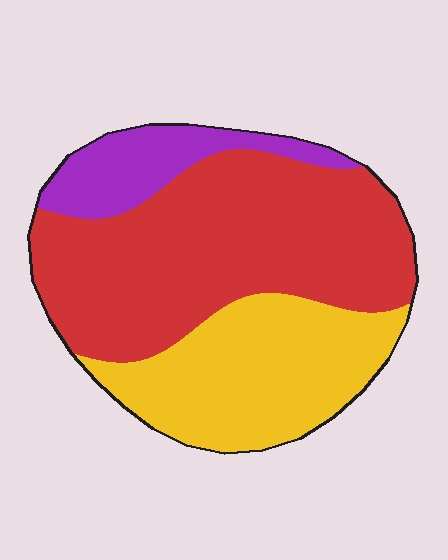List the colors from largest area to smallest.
From largest to smallest: red, yellow, purple.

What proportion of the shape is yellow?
Yellow covers about 30% of the shape.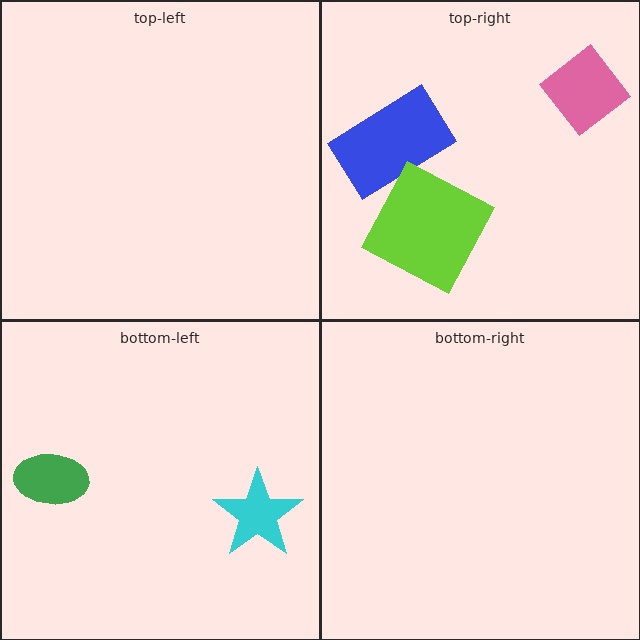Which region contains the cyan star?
The bottom-left region.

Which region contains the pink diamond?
The top-right region.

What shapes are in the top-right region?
The blue rectangle, the lime square, the pink diamond.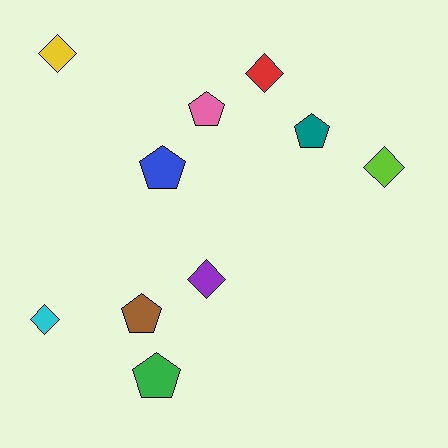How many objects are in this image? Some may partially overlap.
There are 10 objects.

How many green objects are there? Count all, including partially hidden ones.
There is 1 green object.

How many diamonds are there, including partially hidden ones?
There are 5 diamonds.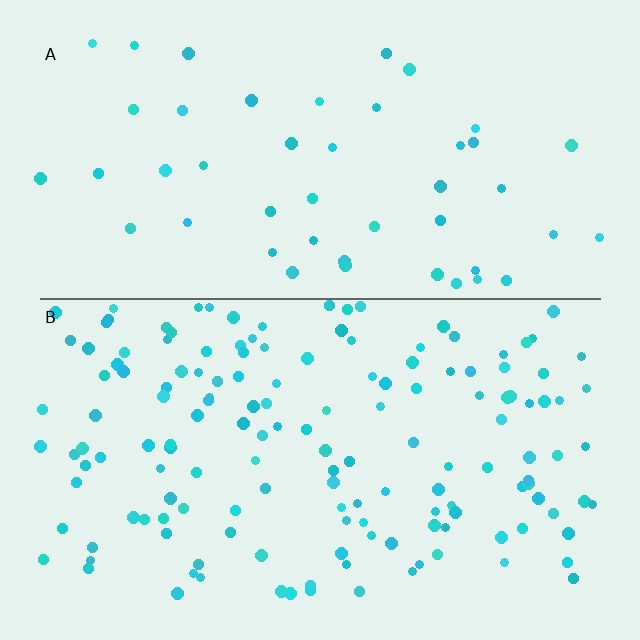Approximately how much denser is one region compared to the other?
Approximately 3.2× — region B over region A.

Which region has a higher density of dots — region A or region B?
B (the bottom).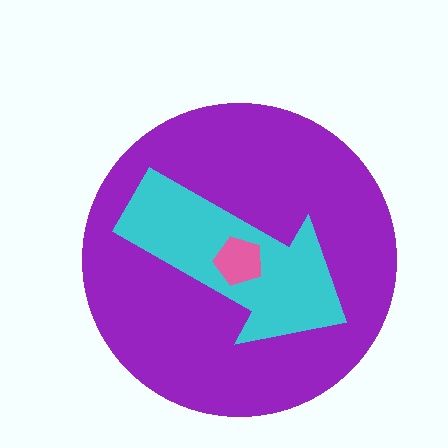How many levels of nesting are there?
3.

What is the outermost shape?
The purple circle.